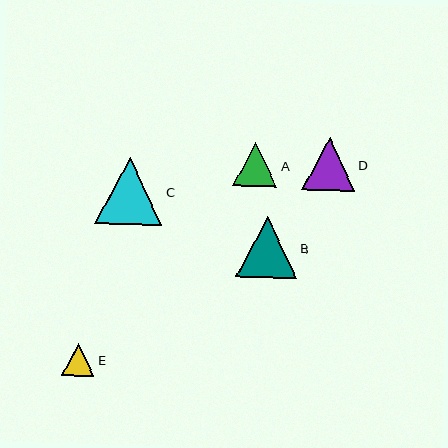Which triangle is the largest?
Triangle C is the largest with a size of approximately 67 pixels.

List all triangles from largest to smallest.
From largest to smallest: C, B, D, A, E.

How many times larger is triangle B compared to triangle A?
Triangle B is approximately 1.4 times the size of triangle A.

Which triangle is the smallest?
Triangle E is the smallest with a size of approximately 32 pixels.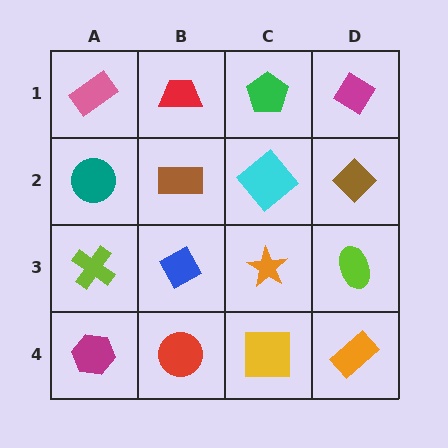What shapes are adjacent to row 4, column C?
An orange star (row 3, column C), a red circle (row 4, column B), an orange rectangle (row 4, column D).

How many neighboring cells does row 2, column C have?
4.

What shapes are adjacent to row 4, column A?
A lime cross (row 3, column A), a red circle (row 4, column B).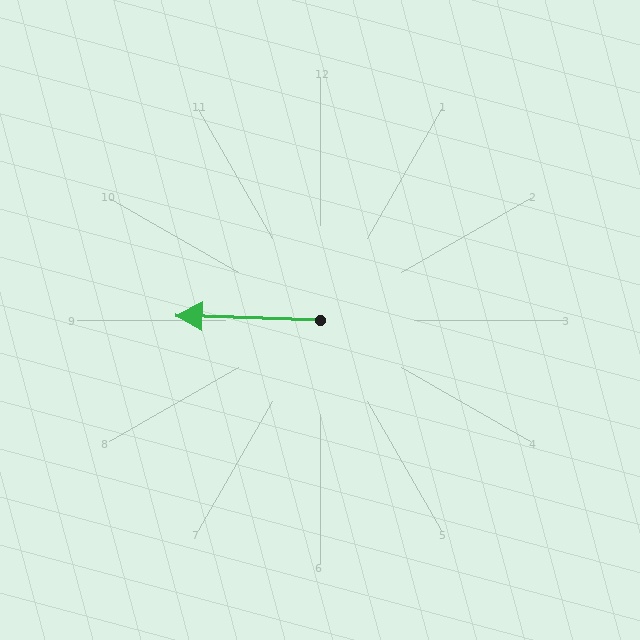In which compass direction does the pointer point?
West.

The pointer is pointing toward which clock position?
Roughly 9 o'clock.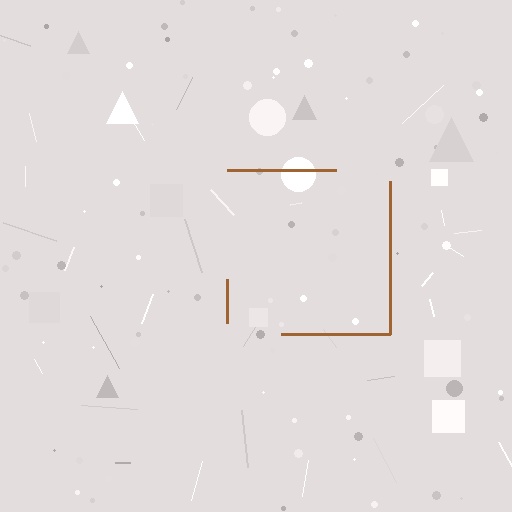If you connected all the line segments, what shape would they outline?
They would outline a square.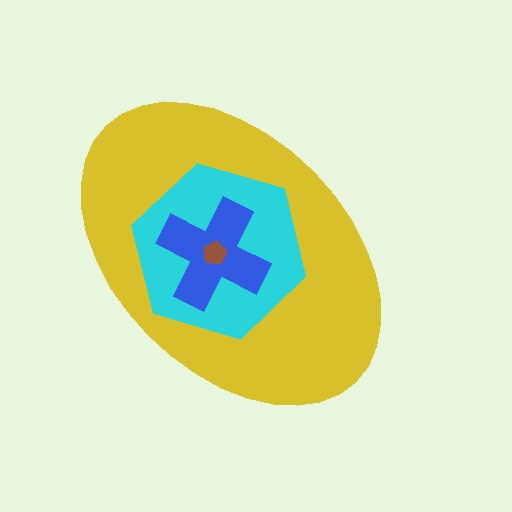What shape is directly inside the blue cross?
The brown pentagon.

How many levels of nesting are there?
4.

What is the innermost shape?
The brown pentagon.